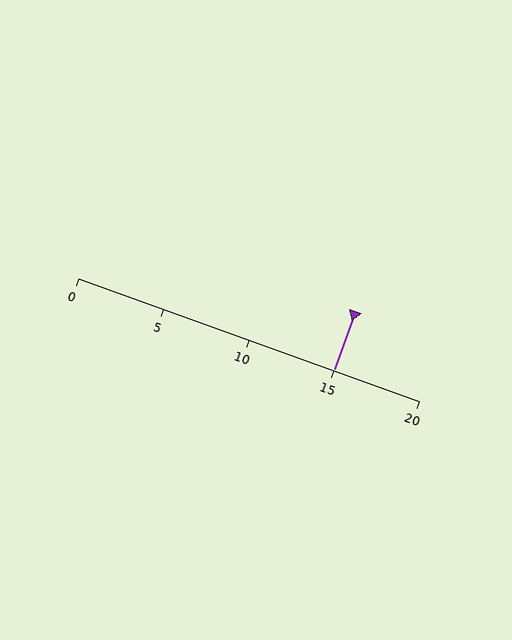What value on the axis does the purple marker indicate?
The marker indicates approximately 15.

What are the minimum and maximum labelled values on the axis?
The axis runs from 0 to 20.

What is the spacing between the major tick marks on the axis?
The major ticks are spaced 5 apart.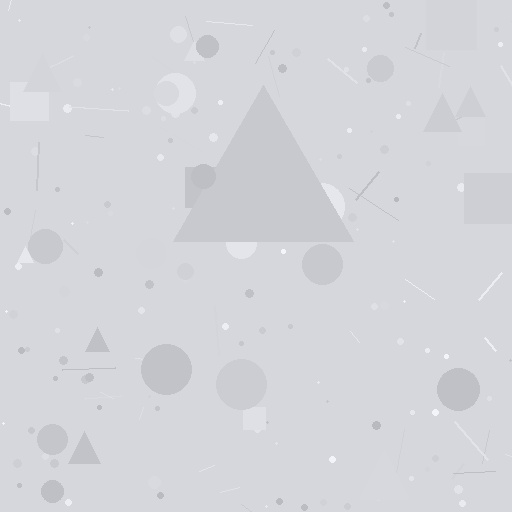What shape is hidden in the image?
A triangle is hidden in the image.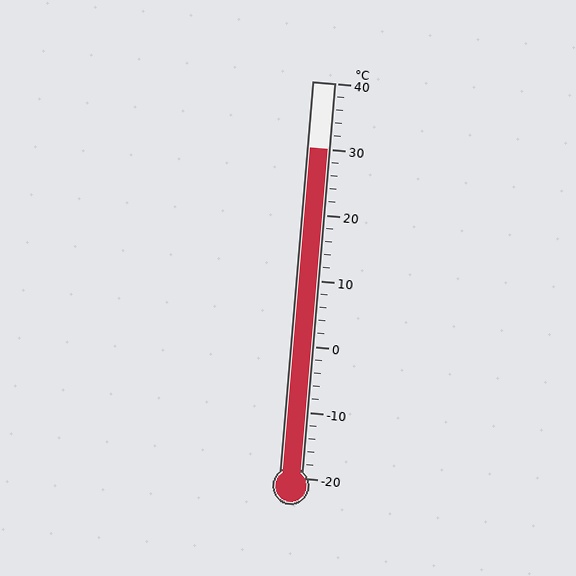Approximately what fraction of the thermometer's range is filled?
The thermometer is filled to approximately 85% of its range.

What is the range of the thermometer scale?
The thermometer scale ranges from -20°C to 40°C.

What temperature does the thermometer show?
The thermometer shows approximately 30°C.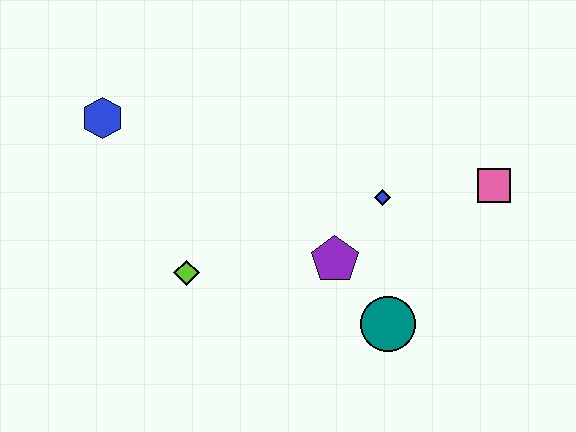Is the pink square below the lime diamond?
No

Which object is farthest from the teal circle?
The blue hexagon is farthest from the teal circle.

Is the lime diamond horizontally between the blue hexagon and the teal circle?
Yes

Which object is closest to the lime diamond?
The purple pentagon is closest to the lime diamond.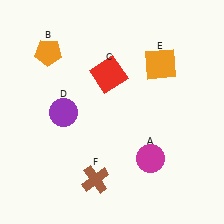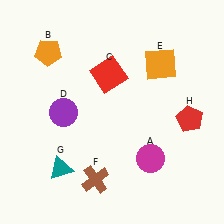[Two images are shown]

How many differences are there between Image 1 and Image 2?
There are 2 differences between the two images.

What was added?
A teal triangle (G), a red pentagon (H) were added in Image 2.